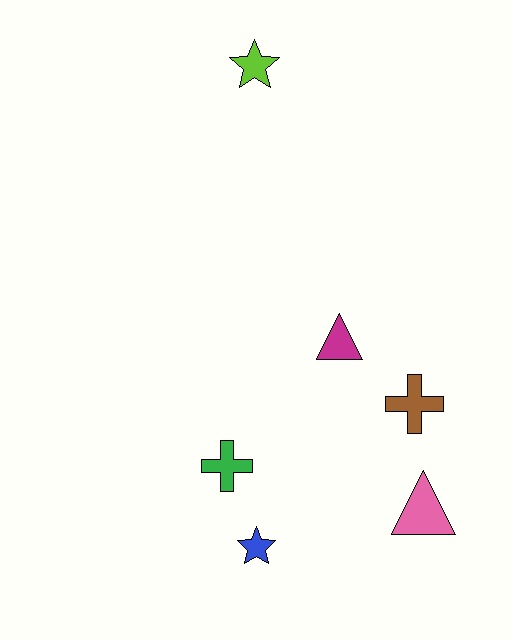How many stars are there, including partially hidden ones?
There are 2 stars.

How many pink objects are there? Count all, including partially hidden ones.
There is 1 pink object.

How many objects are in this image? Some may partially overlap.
There are 6 objects.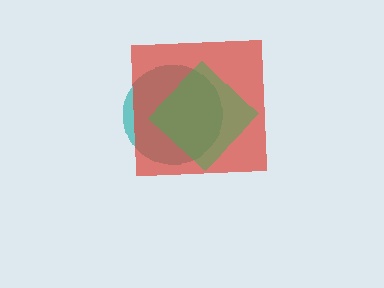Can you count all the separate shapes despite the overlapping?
Yes, there are 3 separate shapes.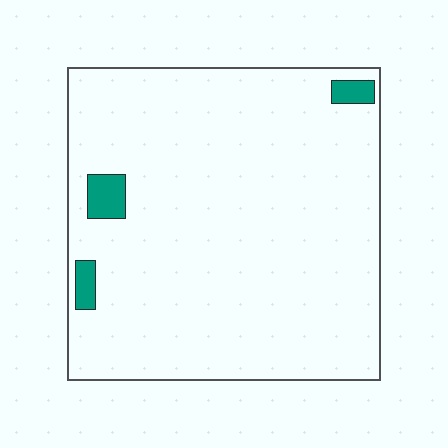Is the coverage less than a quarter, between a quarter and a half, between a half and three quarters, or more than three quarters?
Less than a quarter.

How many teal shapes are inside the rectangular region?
3.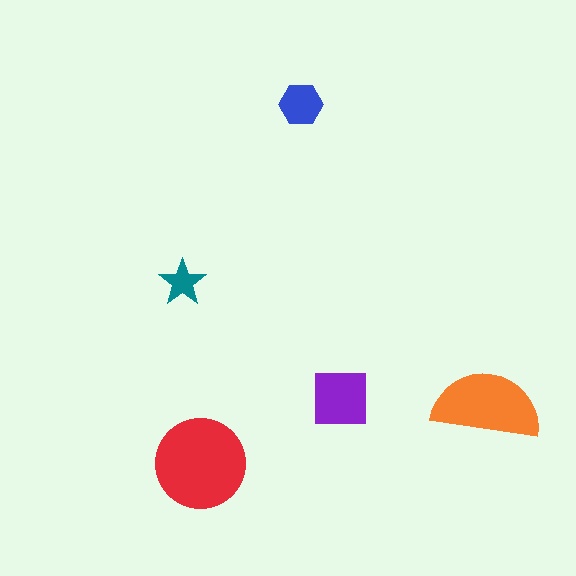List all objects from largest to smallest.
The red circle, the orange semicircle, the purple square, the blue hexagon, the teal star.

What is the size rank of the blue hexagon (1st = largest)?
4th.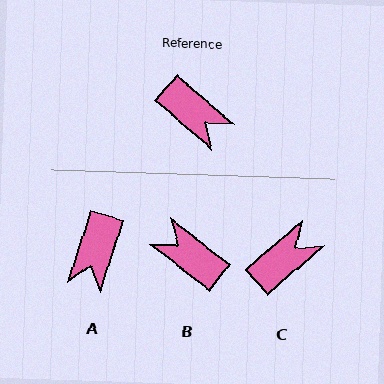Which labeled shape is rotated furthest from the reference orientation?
B, about 177 degrees away.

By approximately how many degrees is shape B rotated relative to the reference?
Approximately 177 degrees clockwise.